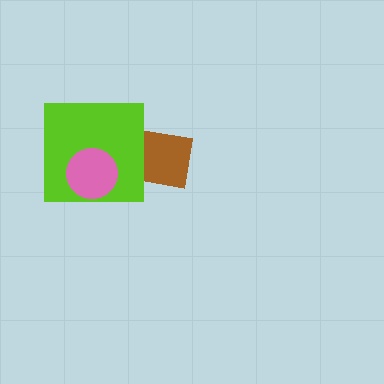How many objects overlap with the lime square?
2 objects overlap with the lime square.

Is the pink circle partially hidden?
No, no other shape covers it.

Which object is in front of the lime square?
The pink circle is in front of the lime square.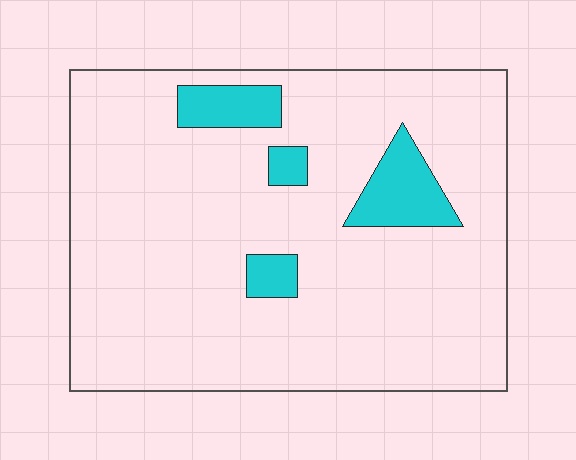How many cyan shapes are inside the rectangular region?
4.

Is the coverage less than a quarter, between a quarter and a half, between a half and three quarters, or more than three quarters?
Less than a quarter.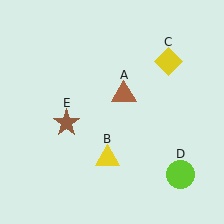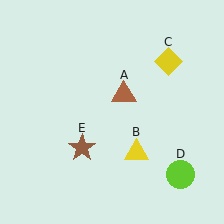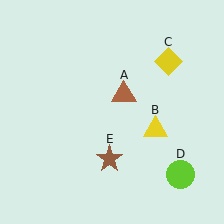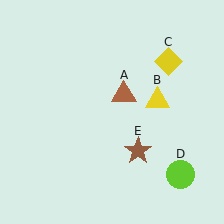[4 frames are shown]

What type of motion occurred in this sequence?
The yellow triangle (object B), brown star (object E) rotated counterclockwise around the center of the scene.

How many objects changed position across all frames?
2 objects changed position: yellow triangle (object B), brown star (object E).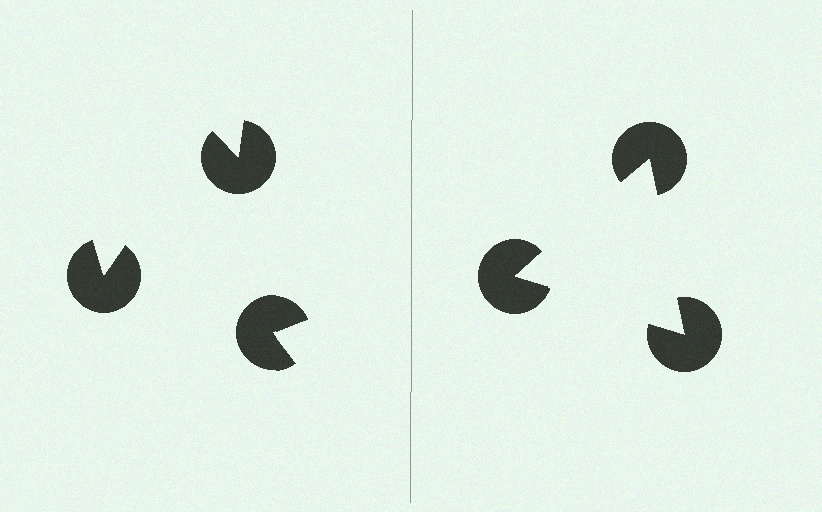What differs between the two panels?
The pac-man discs are positioned identically on both sides; only the wedge orientations differ. On the right they align to a triangle; on the left they are misaligned.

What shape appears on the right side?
An illusory triangle.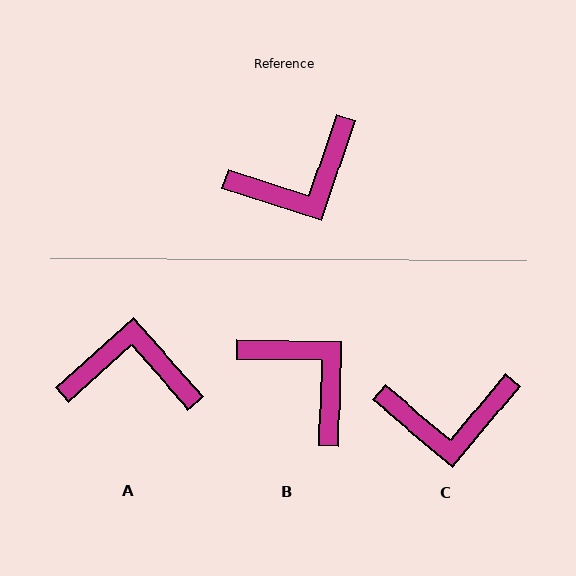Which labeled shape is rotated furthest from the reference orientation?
A, about 150 degrees away.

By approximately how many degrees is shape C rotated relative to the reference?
Approximately 22 degrees clockwise.